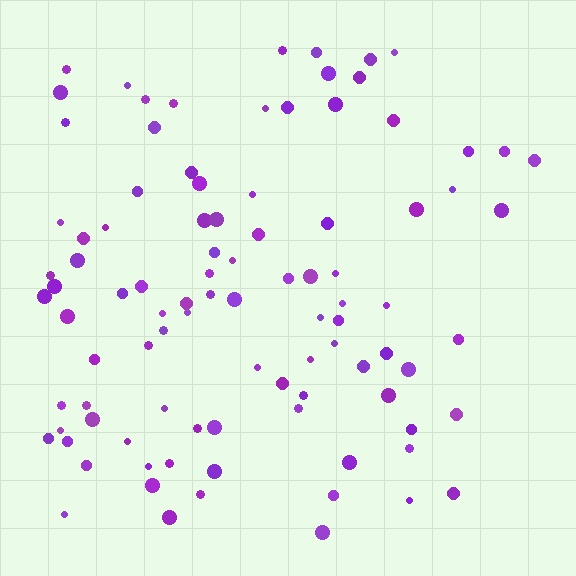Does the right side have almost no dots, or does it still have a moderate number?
Still a moderate number, just noticeably fewer than the left.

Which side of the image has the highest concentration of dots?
The left.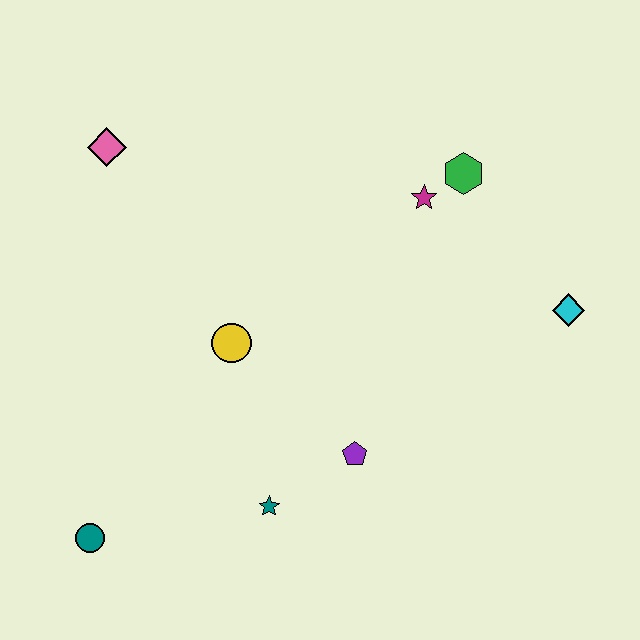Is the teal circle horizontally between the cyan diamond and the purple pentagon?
No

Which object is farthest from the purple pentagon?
The pink diamond is farthest from the purple pentagon.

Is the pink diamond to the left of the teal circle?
No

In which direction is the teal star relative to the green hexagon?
The teal star is below the green hexagon.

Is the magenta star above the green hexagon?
No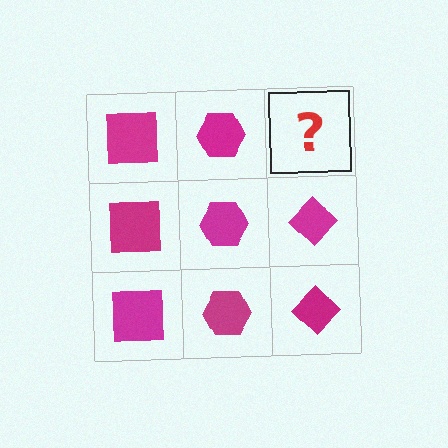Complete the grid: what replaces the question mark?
The question mark should be replaced with a magenta diamond.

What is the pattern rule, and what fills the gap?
The rule is that each column has a consistent shape. The gap should be filled with a magenta diamond.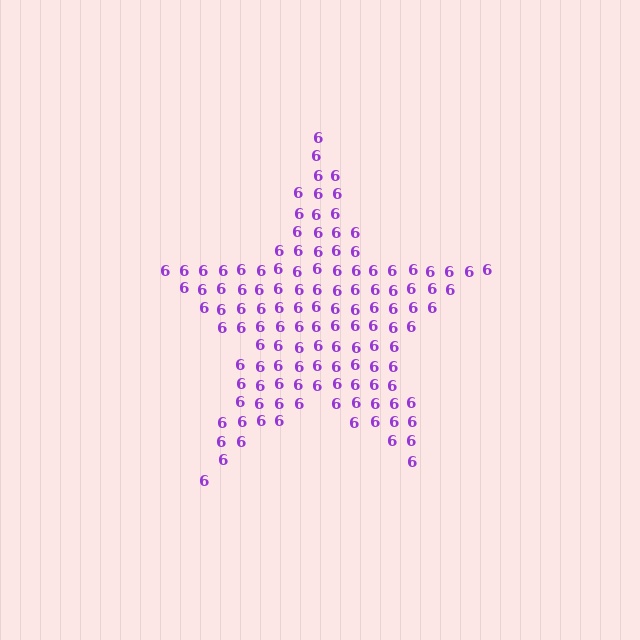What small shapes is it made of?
It is made of small digit 6's.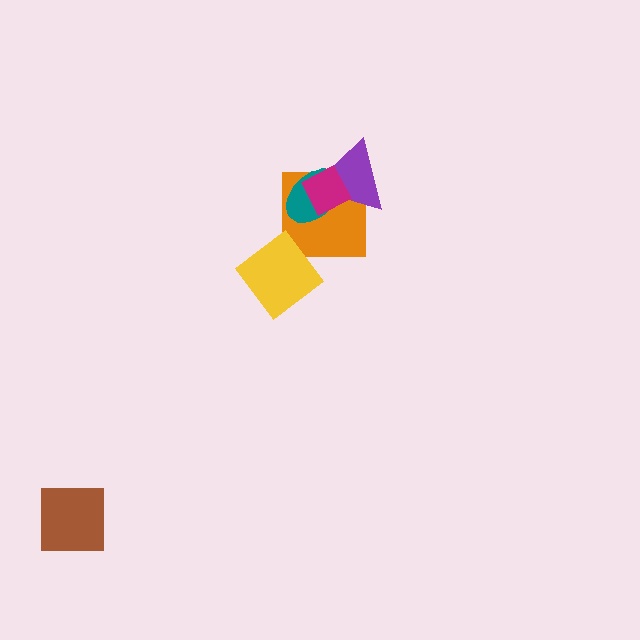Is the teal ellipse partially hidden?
Yes, it is partially covered by another shape.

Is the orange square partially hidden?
Yes, it is partially covered by another shape.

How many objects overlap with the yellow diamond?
1 object overlaps with the yellow diamond.